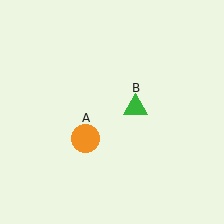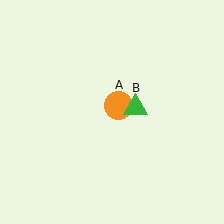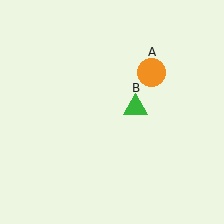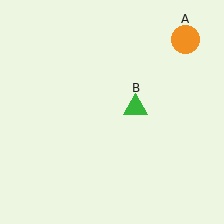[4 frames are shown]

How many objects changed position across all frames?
1 object changed position: orange circle (object A).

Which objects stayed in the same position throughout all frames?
Green triangle (object B) remained stationary.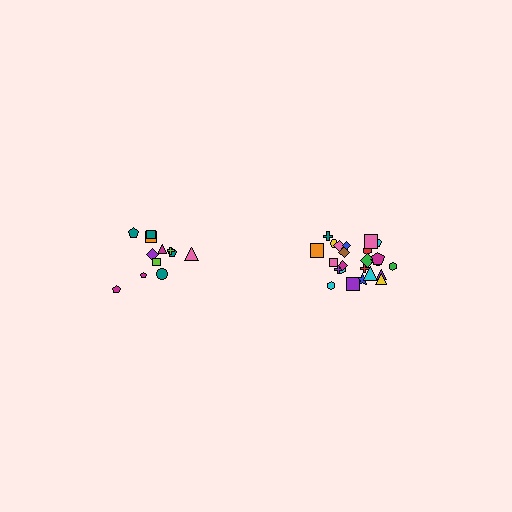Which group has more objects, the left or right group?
The right group.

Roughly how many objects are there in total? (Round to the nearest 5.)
Roughly 35 objects in total.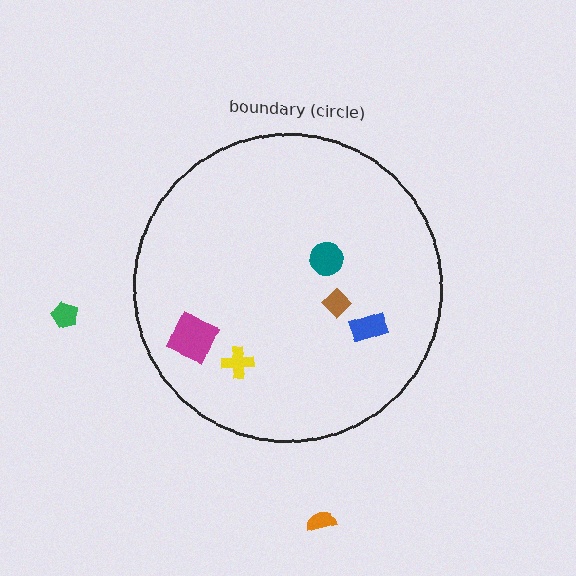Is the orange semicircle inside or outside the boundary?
Outside.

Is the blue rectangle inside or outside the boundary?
Inside.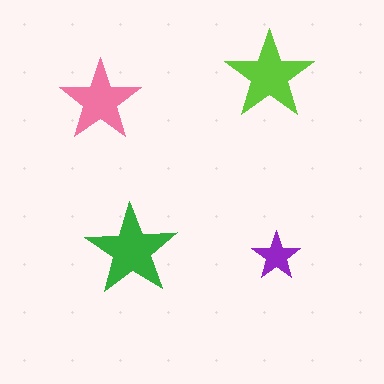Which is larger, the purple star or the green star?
The green one.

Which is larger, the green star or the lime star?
The green one.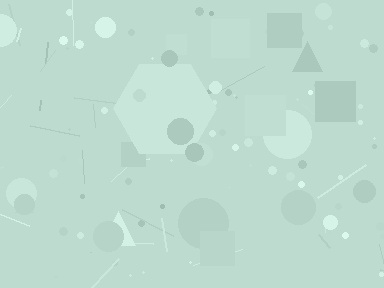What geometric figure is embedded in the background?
A hexagon is embedded in the background.